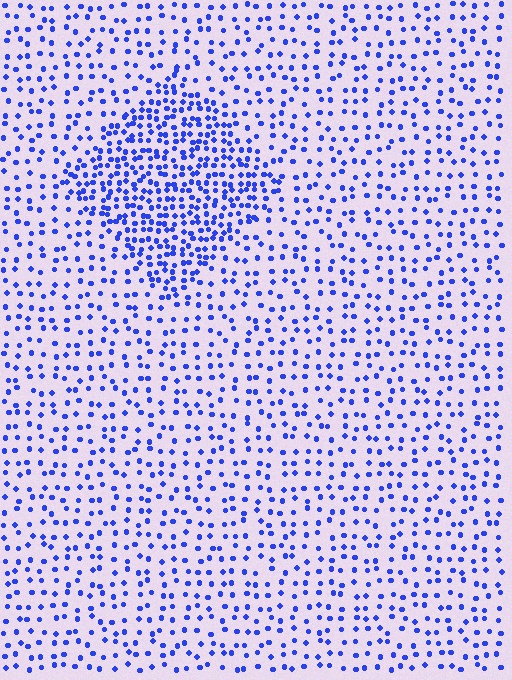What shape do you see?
I see a diamond.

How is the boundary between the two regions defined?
The boundary is defined by a change in element density (approximately 2.2x ratio). All elements are the same color, size, and shape.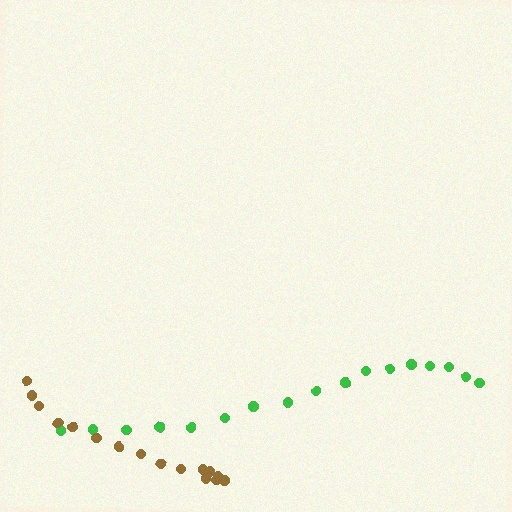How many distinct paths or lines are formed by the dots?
There are 2 distinct paths.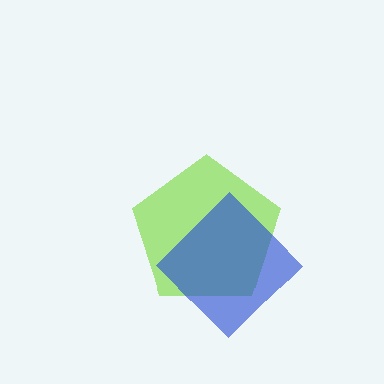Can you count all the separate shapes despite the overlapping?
Yes, there are 2 separate shapes.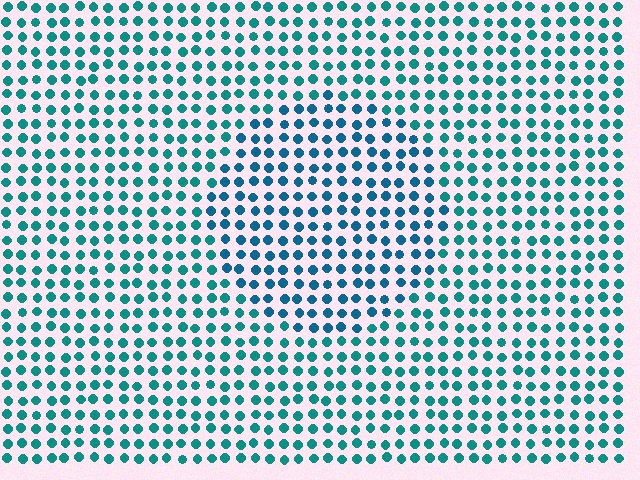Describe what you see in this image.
The image is filled with small teal elements in a uniform arrangement. A circle-shaped region is visible where the elements are tinted to a slightly different hue, forming a subtle color boundary.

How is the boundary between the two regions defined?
The boundary is defined purely by a slight shift in hue (about 24 degrees). Spacing, size, and orientation are identical on both sides.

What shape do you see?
I see a circle.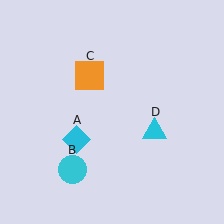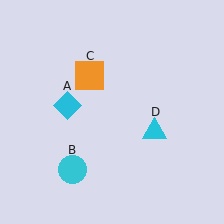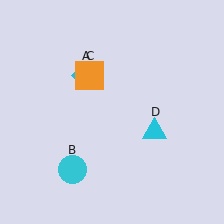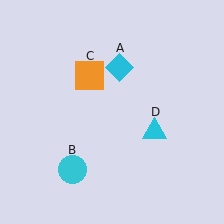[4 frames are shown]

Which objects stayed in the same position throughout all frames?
Cyan circle (object B) and orange square (object C) and cyan triangle (object D) remained stationary.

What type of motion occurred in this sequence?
The cyan diamond (object A) rotated clockwise around the center of the scene.